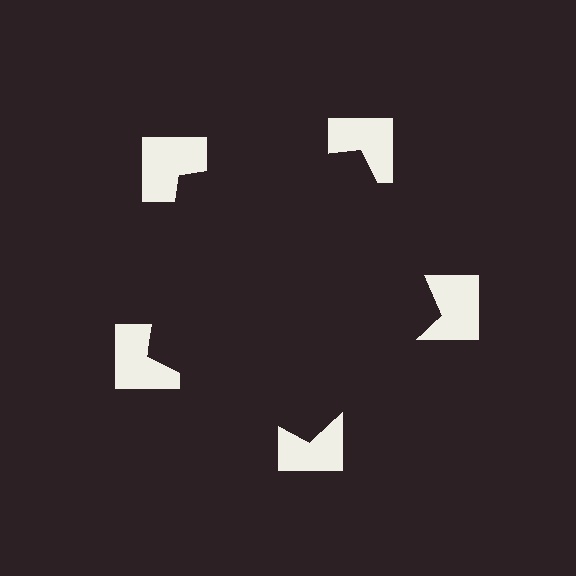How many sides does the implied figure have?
5 sides.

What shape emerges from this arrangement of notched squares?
An illusory pentagon — its edges are inferred from the aligned wedge cuts in the notched squares, not physically drawn.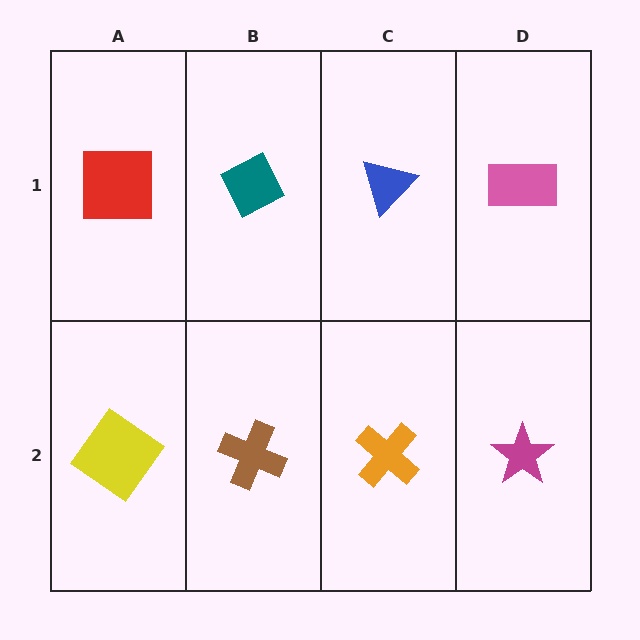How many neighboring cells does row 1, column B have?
3.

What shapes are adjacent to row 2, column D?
A pink rectangle (row 1, column D), an orange cross (row 2, column C).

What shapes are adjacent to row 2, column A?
A red square (row 1, column A), a brown cross (row 2, column B).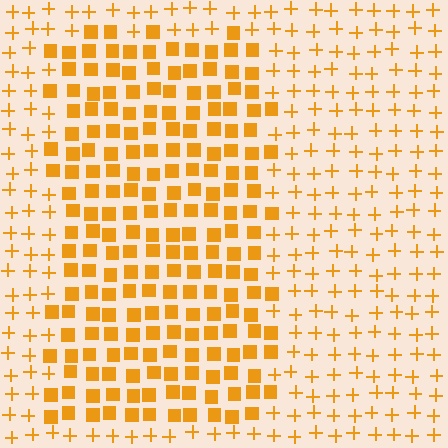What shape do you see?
I see a rectangle.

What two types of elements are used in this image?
The image uses squares inside the rectangle region and plus signs outside it.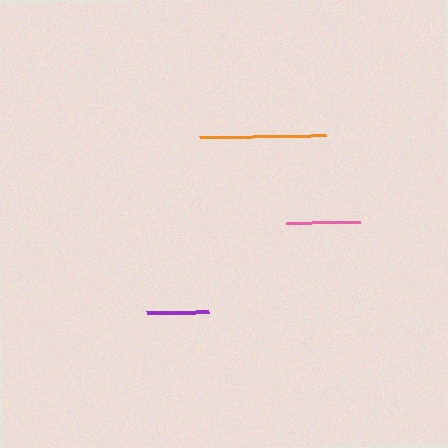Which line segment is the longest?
The orange line is the longest at approximately 126 pixels.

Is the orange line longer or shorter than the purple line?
The orange line is longer than the purple line.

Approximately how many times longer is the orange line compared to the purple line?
The orange line is approximately 2.0 times the length of the purple line.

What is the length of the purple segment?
The purple segment is approximately 62 pixels long.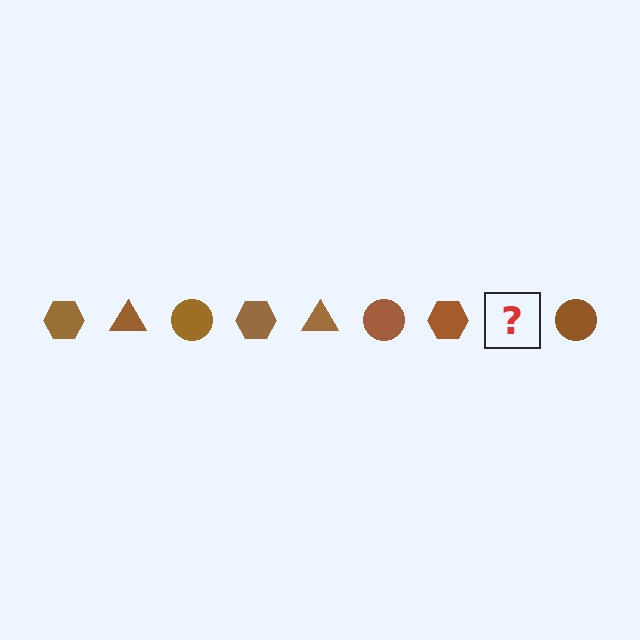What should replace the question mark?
The question mark should be replaced with a brown triangle.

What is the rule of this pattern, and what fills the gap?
The rule is that the pattern cycles through hexagon, triangle, circle shapes in brown. The gap should be filled with a brown triangle.